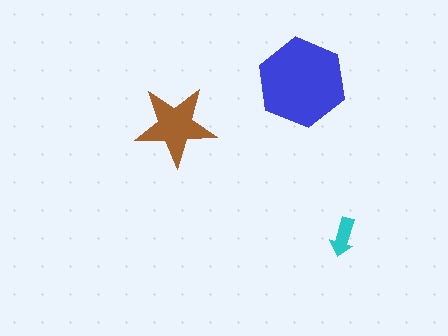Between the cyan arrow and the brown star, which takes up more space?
The brown star.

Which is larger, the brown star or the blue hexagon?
The blue hexagon.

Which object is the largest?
The blue hexagon.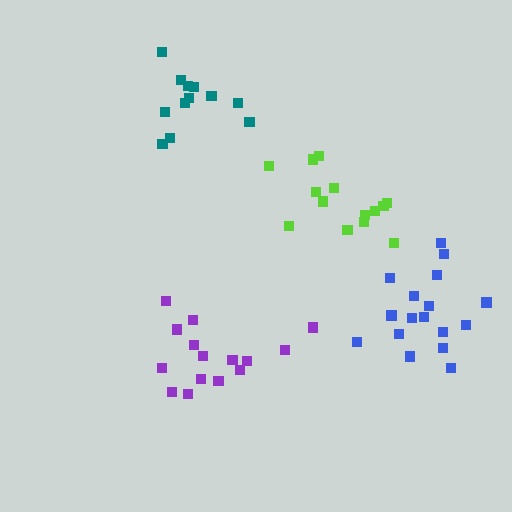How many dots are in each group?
Group 1: 17 dots, Group 2: 15 dots, Group 3: 14 dots, Group 4: 12 dots (58 total).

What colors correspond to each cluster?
The clusters are colored: blue, purple, lime, teal.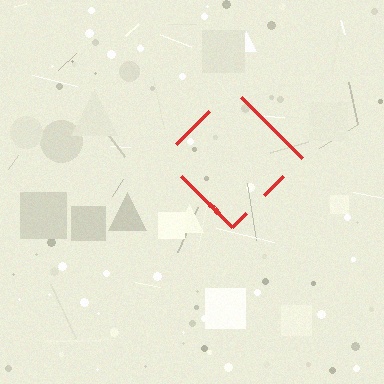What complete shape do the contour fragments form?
The contour fragments form a diamond.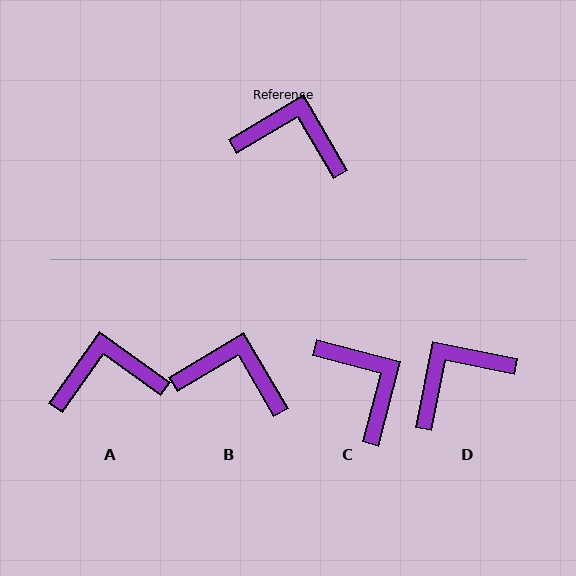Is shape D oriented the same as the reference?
No, it is off by about 48 degrees.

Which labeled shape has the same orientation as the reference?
B.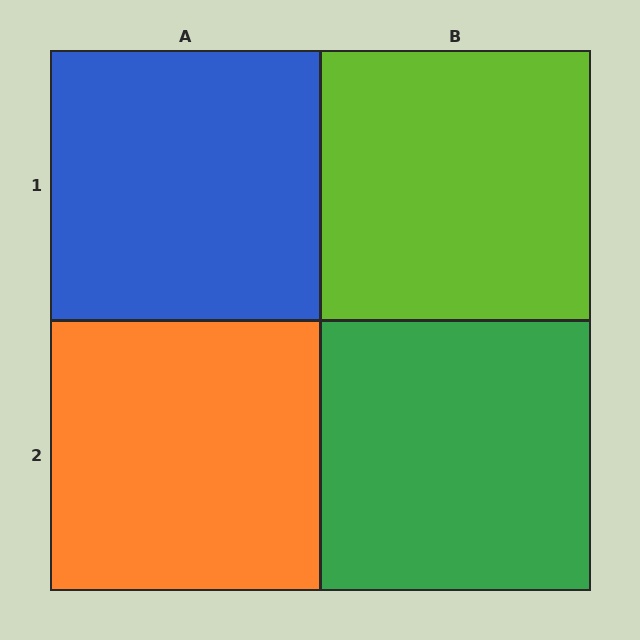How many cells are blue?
1 cell is blue.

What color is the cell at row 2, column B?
Green.